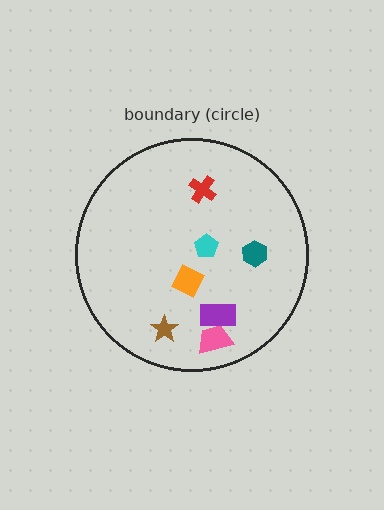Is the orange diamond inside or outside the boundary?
Inside.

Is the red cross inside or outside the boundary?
Inside.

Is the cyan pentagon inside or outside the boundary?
Inside.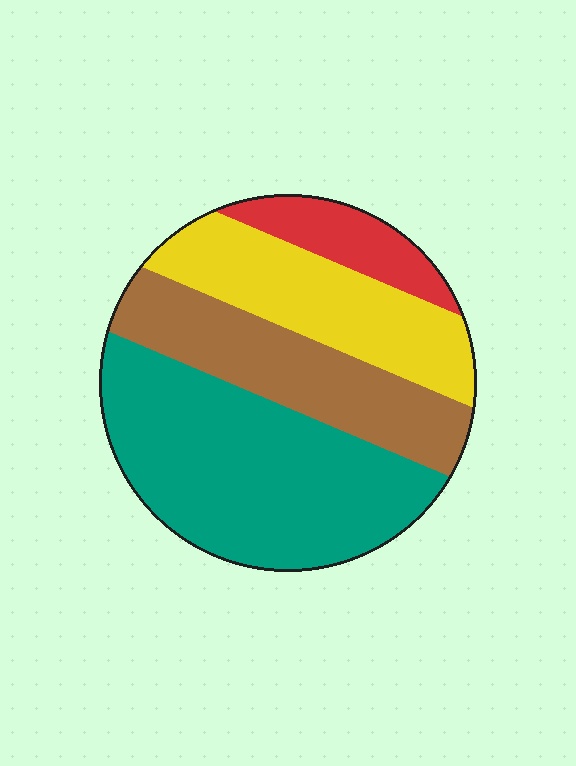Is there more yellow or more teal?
Teal.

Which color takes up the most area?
Teal, at roughly 40%.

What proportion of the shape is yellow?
Yellow covers 23% of the shape.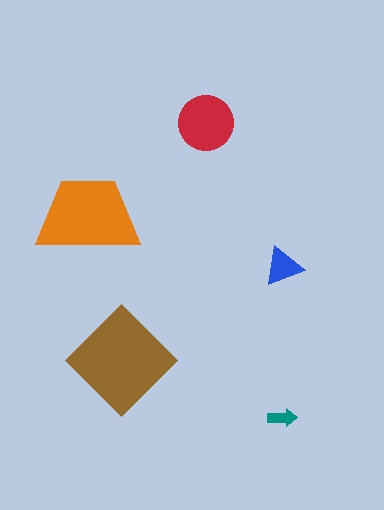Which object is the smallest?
The teal arrow.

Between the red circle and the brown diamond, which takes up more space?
The brown diamond.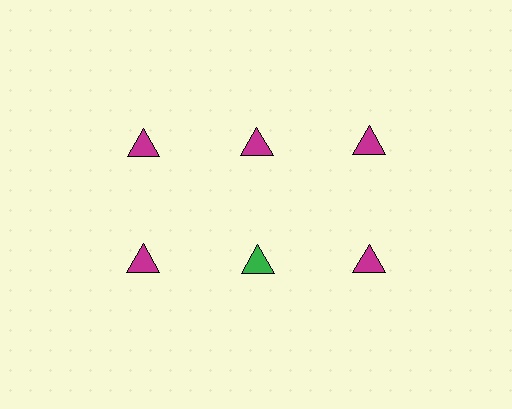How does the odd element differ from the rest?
It has a different color: green instead of magenta.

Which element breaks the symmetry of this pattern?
The green triangle in the second row, second from left column breaks the symmetry. All other shapes are magenta triangles.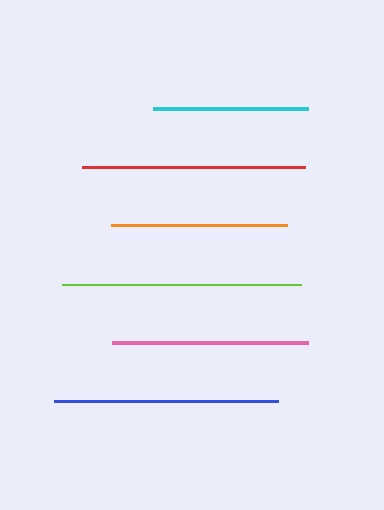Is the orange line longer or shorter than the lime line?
The lime line is longer than the orange line.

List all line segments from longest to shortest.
From longest to shortest: lime, blue, red, pink, orange, cyan.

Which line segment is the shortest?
The cyan line is the shortest at approximately 154 pixels.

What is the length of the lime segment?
The lime segment is approximately 239 pixels long.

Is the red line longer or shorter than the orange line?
The red line is longer than the orange line.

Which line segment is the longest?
The lime line is the longest at approximately 239 pixels.